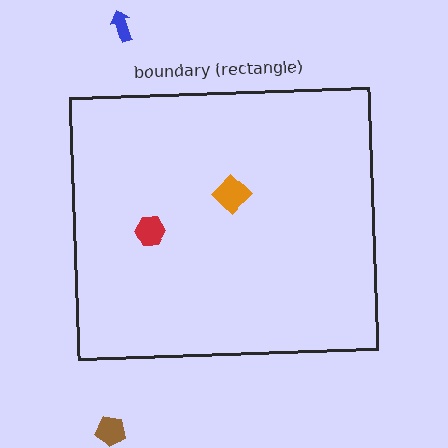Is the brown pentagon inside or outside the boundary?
Outside.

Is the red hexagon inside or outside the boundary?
Inside.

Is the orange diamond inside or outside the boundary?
Inside.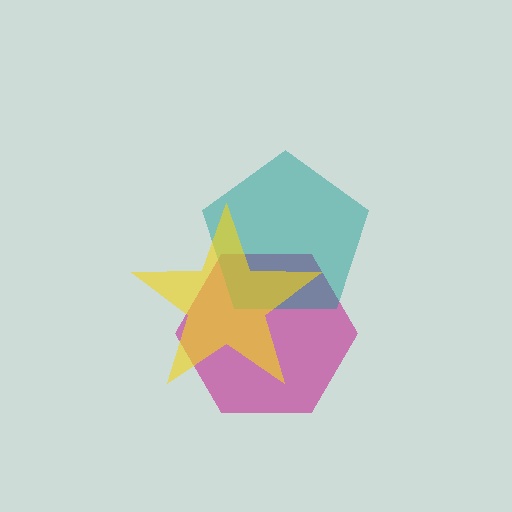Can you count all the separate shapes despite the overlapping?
Yes, there are 3 separate shapes.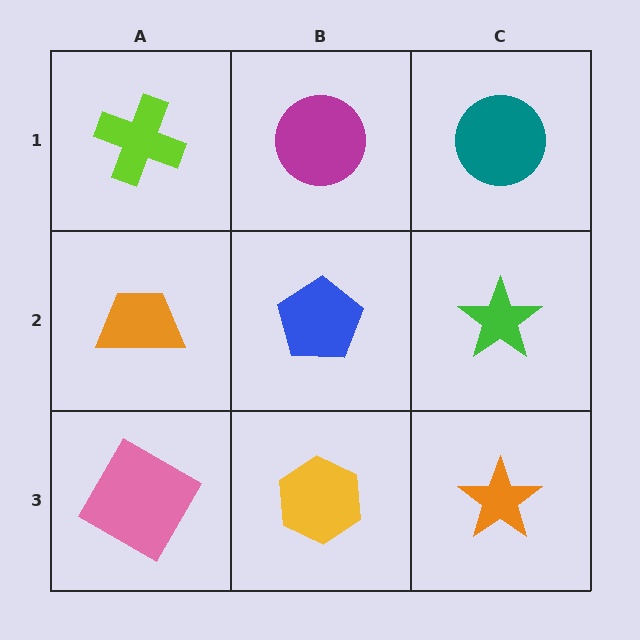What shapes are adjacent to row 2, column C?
A teal circle (row 1, column C), an orange star (row 3, column C), a blue pentagon (row 2, column B).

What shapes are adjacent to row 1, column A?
An orange trapezoid (row 2, column A), a magenta circle (row 1, column B).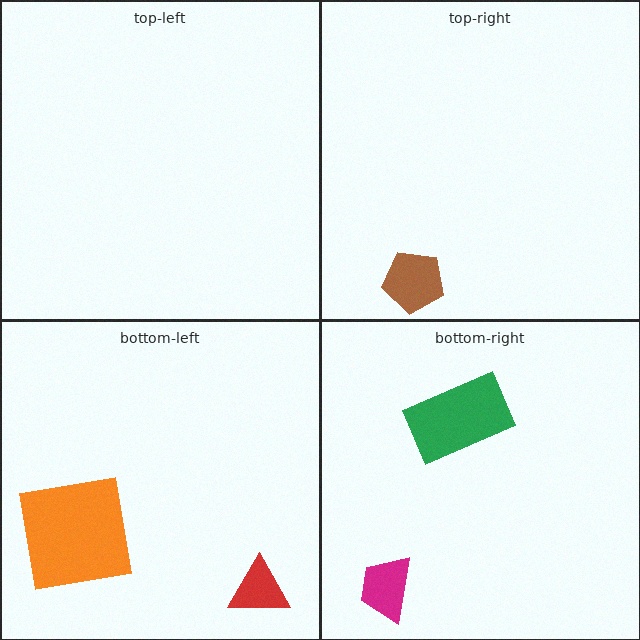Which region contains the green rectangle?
The bottom-right region.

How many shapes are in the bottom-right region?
2.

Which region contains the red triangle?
The bottom-left region.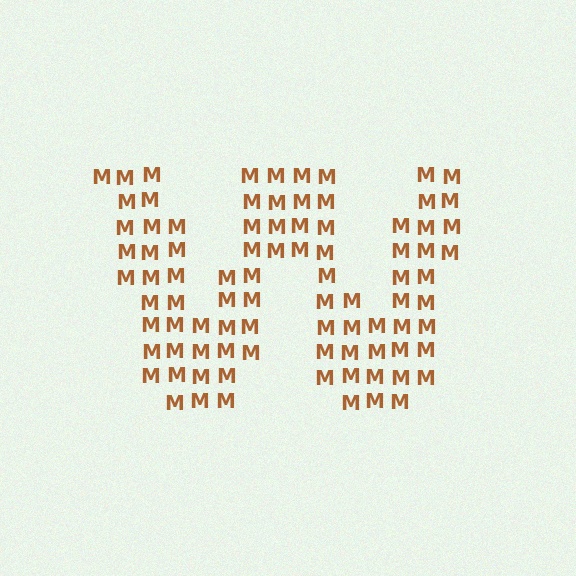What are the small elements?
The small elements are letter M's.